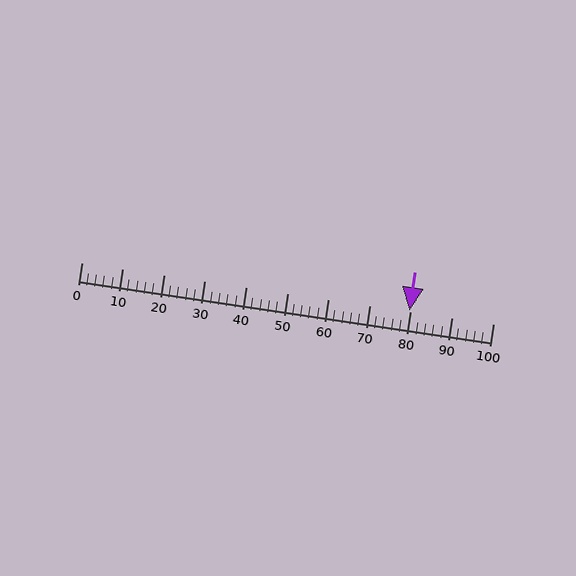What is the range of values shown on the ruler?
The ruler shows values from 0 to 100.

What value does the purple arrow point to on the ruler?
The purple arrow points to approximately 80.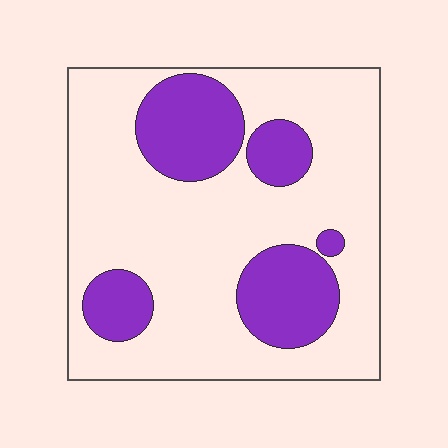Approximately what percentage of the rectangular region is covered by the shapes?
Approximately 25%.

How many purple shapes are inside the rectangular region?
5.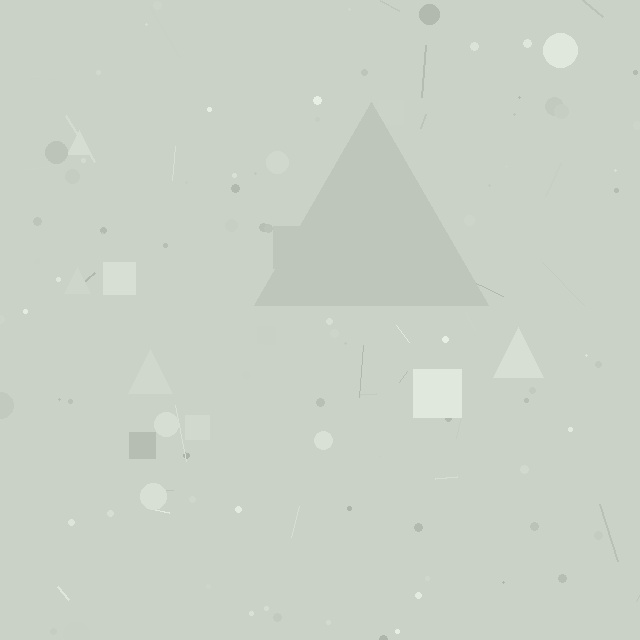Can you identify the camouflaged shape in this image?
The camouflaged shape is a triangle.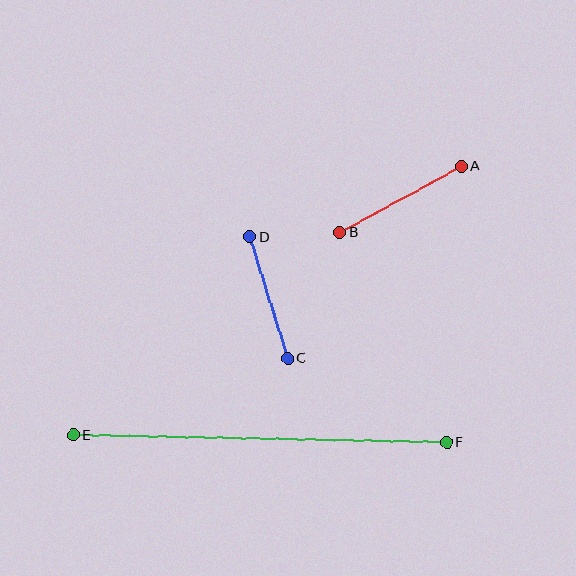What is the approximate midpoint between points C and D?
The midpoint is at approximately (269, 298) pixels.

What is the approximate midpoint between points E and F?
The midpoint is at approximately (260, 439) pixels.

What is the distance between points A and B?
The distance is approximately 138 pixels.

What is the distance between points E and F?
The distance is approximately 374 pixels.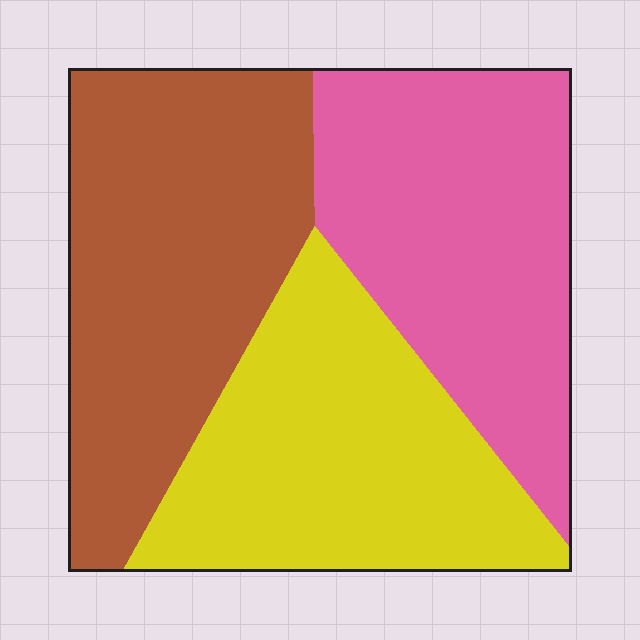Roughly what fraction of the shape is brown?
Brown covers around 35% of the shape.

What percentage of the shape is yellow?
Yellow covers around 30% of the shape.